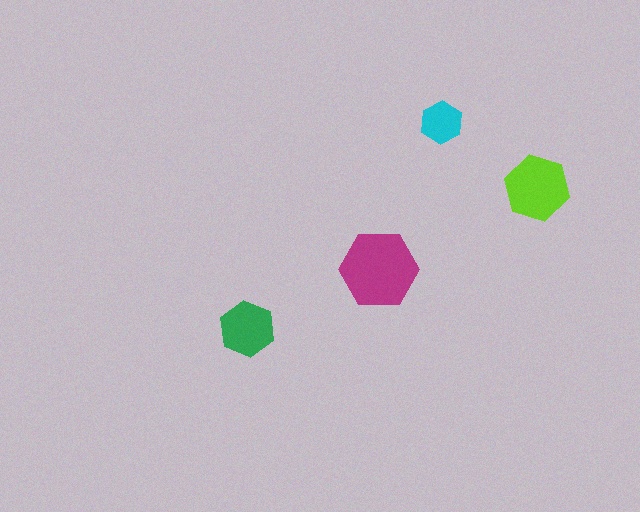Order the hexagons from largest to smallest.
the magenta one, the lime one, the green one, the cyan one.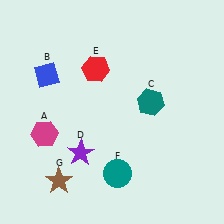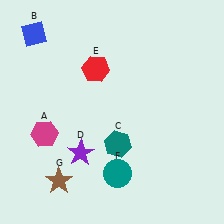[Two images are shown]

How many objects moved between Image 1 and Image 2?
2 objects moved between the two images.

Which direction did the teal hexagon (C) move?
The teal hexagon (C) moved down.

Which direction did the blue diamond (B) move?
The blue diamond (B) moved up.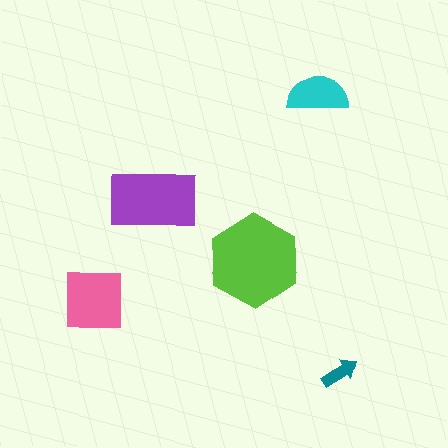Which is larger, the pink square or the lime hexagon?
The lime hexagon.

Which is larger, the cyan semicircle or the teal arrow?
The cyan semicircle.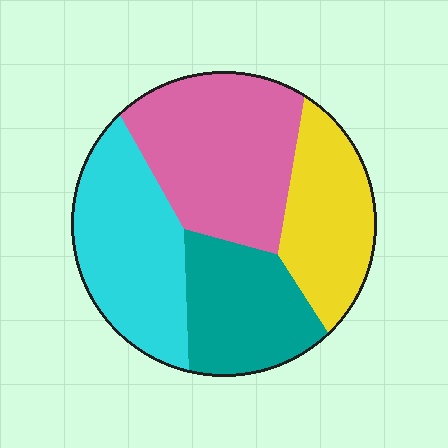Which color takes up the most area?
Pink, at roughly 30%.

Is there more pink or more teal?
Pink.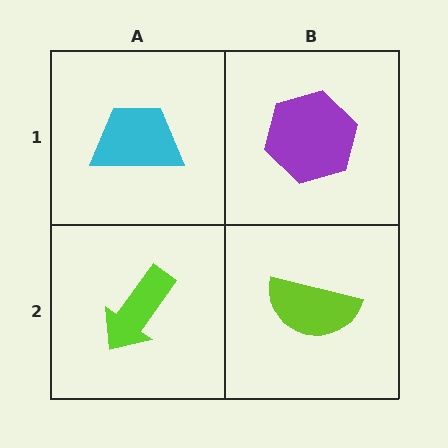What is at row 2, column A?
A lime arrow.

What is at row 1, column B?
A purple hexagon.